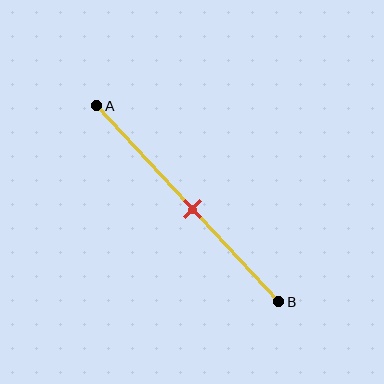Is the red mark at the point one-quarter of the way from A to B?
No, the mark is at about 55% from A, not at the 25% one-quarter point.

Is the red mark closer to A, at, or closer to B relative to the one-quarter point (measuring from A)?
The red mark is closer to point B than the one-quarter point of segment AB.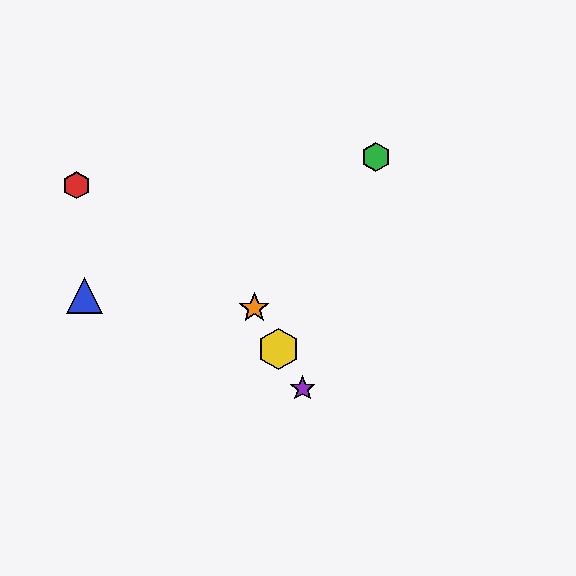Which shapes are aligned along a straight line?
The yellow hexagon, the purple star, the orange star are aligned along a straight line.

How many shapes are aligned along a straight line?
3 shapes (the yellow hexagon, the purple star, the orange star) are aligned along a straight line.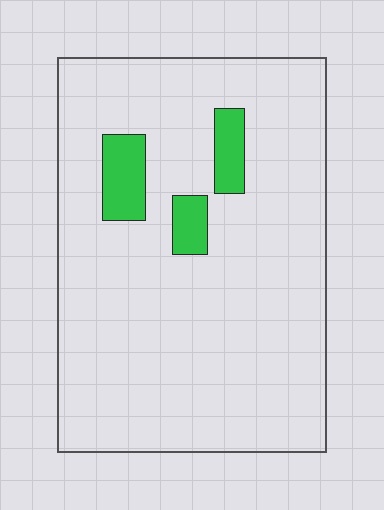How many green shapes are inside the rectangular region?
3.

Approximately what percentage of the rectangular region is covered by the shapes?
Approximately 10%.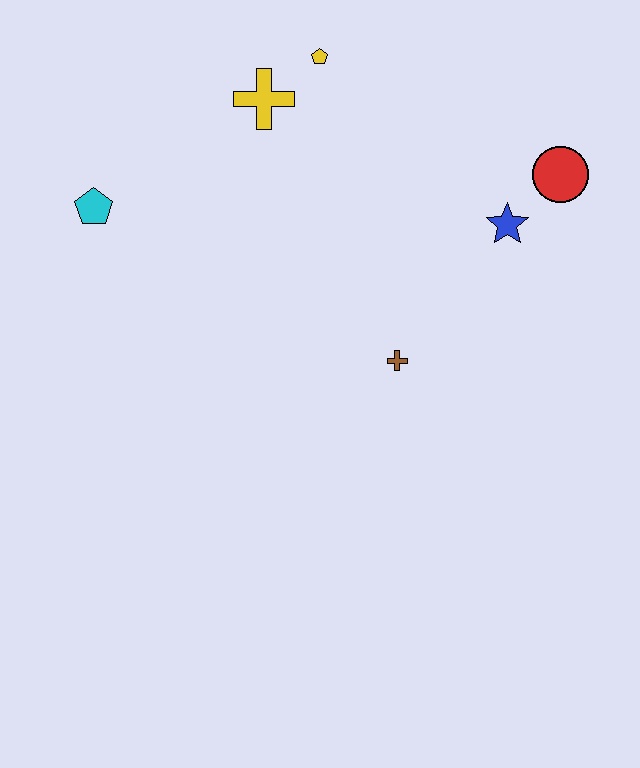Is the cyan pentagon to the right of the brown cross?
No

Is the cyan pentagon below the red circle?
Yes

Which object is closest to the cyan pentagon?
The yellow cross is closest to the cyan pentagon.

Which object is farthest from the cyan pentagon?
The red circle is farthest from the cyan pentagon.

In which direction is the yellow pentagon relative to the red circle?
The yellow pentagon is to the left of the red circle.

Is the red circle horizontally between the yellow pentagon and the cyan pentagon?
No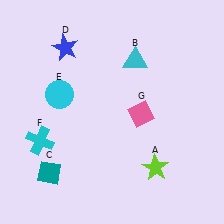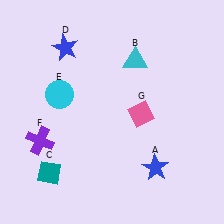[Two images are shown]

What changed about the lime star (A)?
In Image 1, A is lime. In Image 2, it changed to blue.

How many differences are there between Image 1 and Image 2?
There are 2 differences between the two images.